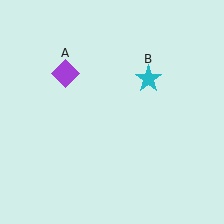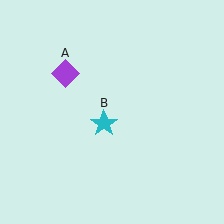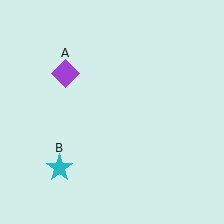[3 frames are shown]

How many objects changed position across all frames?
1 object changed position: cyan star (object B).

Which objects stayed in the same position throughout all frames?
Purple diamond (object A) remained stationary.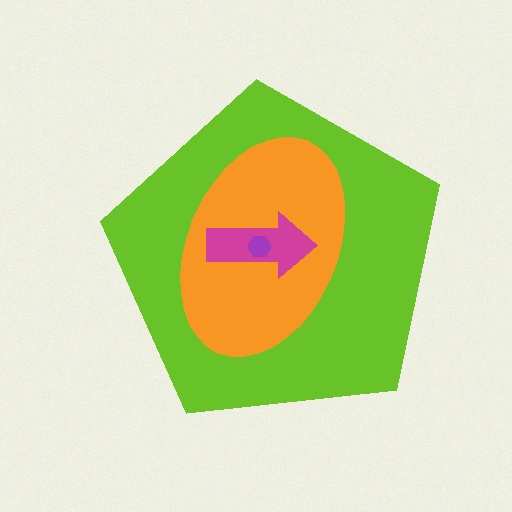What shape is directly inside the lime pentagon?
The orange ellipse.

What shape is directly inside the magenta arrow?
The purple hexagon.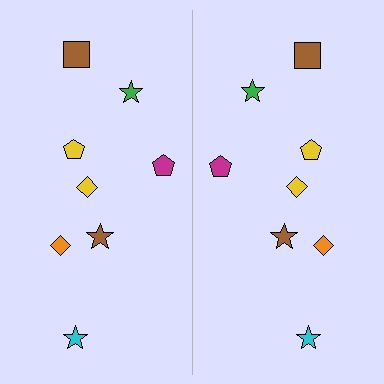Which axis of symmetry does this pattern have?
The pattern has a vertical axis of symmetry running through the center of the image.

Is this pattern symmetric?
Yes, this pattern has bilateral (reflection) symmetry.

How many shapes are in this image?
There are 16 shapes in this image.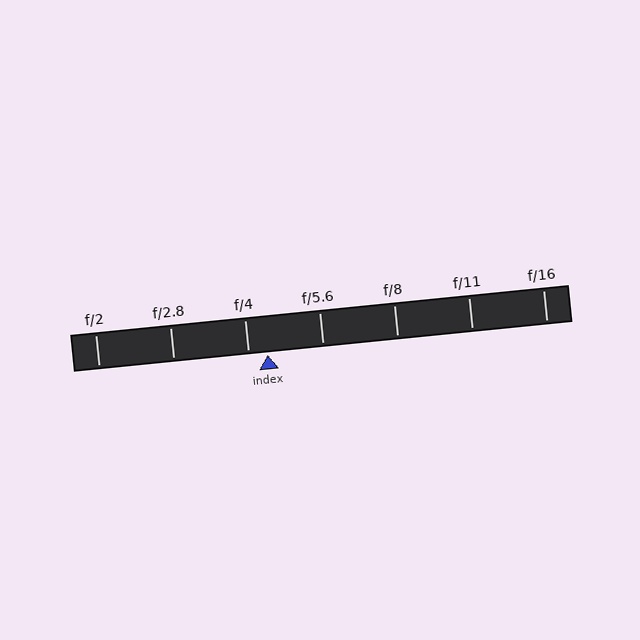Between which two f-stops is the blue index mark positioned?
The index mark is between f/4 and f/5.6.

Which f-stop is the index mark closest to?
The index mark is closest to f/4.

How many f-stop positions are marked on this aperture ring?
There are 7 f-stop positions marked.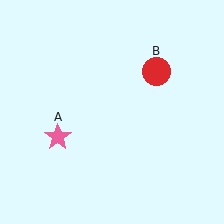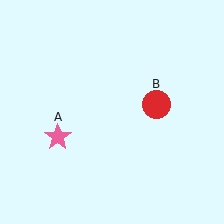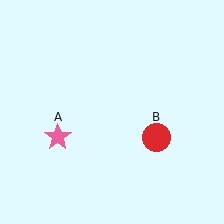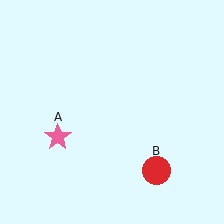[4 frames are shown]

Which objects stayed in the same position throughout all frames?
Pink star (object A) remained stationary.